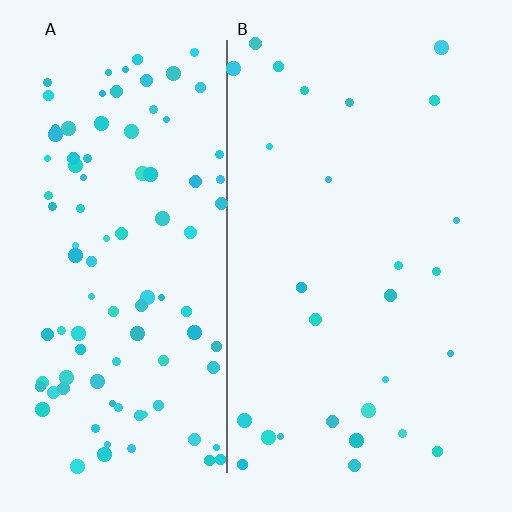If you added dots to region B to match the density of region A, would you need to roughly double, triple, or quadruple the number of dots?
Approximately quadruple.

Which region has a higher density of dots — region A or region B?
A (the left).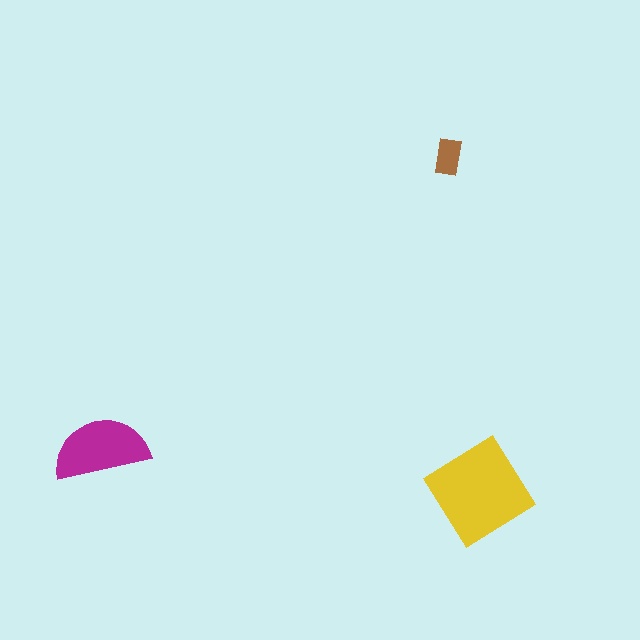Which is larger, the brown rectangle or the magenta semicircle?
The magenta semicircle.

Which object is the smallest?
The brown rectangle.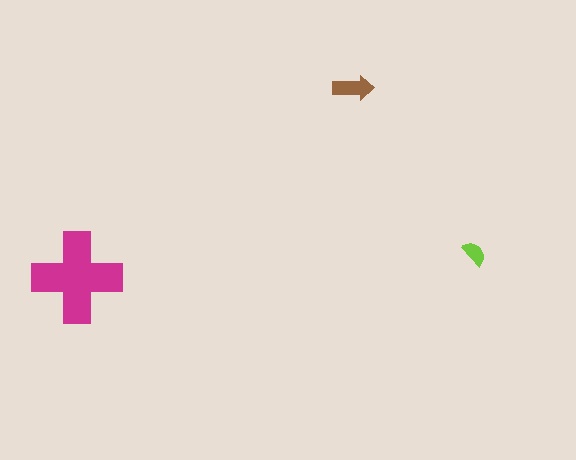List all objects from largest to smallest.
The magenta cross, the brown arrow, the lime semicircle.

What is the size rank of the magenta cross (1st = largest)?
1st.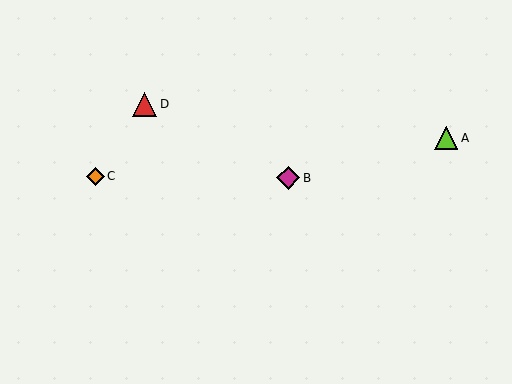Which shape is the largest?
The red triangle (labeled D) is the largest.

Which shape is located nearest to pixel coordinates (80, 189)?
The orange diamond (labeled C) at (95, 176) is nearest to that location.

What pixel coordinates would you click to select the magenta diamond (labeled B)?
Click at (288, 178) to select the magenta diamond B.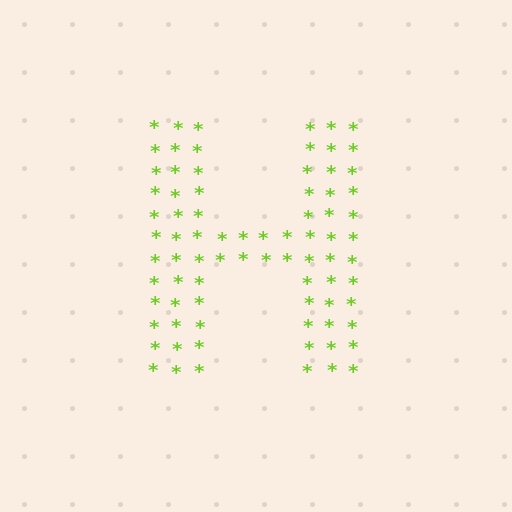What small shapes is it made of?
It is made of small asterisks.